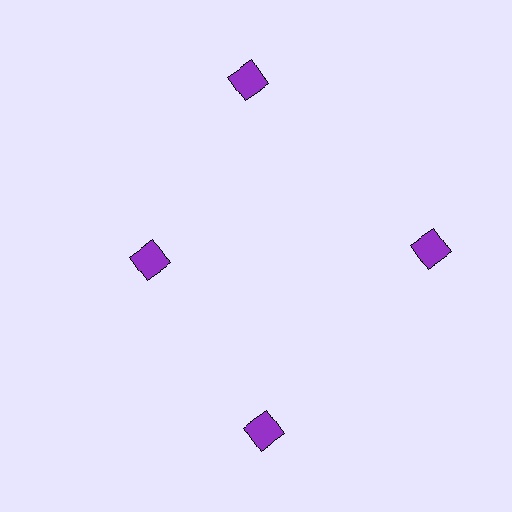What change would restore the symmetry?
The symmetry would be restored by moving it outward, back onto the ring so that all 4 squares sit at equal angles and equal distance from the center.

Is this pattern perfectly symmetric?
No. The 4 purple squares are arranged in a ring, but one element near the 9 o'clock position is pulled inward toward the center, breaking the 4-fold rotational symmetry.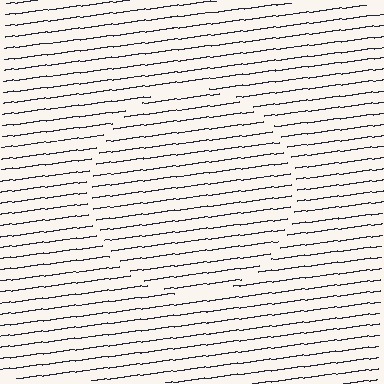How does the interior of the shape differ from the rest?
The interior of the shape contains the same grating, shifted by half a period — the contour is defined by the phase discontinuity where line-ends from the inner and outer gratings abut.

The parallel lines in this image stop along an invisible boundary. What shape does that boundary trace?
An illusory circle. The interior of the shape contains the same grating, shifted by half a period — the contour is defined by the phase discontinuity where line-ends from the inner and outer gratings abut.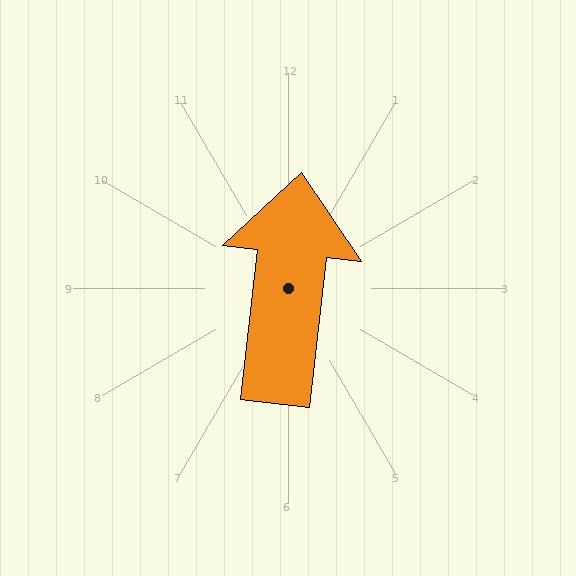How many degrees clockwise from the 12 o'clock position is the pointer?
Approximately 7 degrees.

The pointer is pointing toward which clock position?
Roughly 12 o'clock.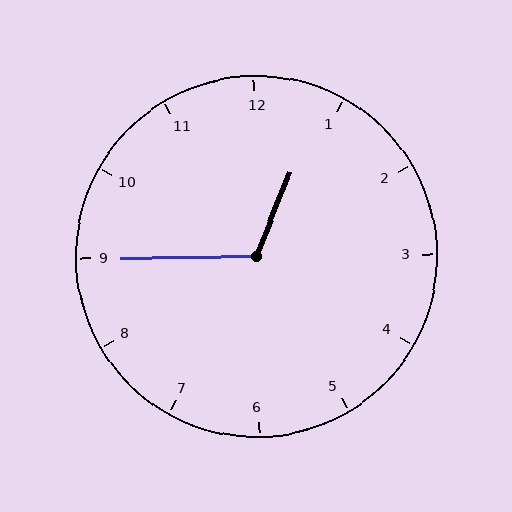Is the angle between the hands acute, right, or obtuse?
It is obtuse.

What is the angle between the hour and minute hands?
Approximately 112 degrees.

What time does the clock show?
12:45.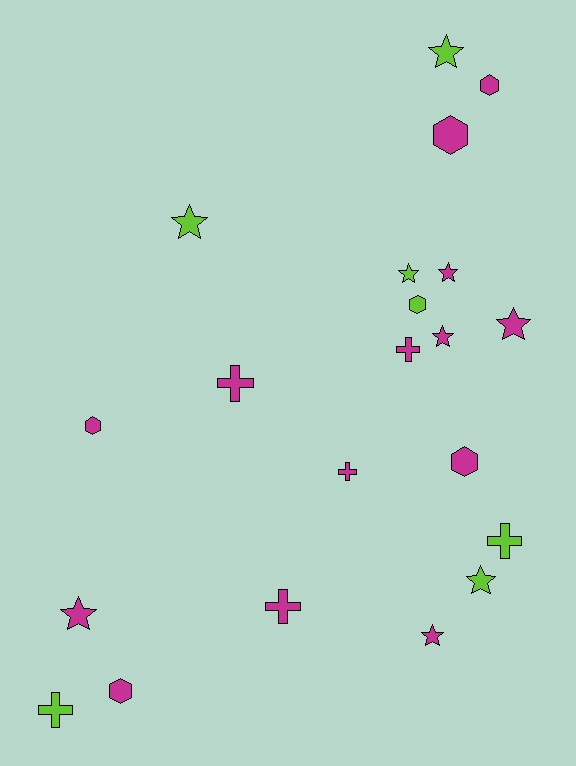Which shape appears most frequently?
Star, with 9 objects.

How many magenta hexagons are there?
There are 5 magenta hexagons.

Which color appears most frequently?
Magenta, with 14 objects.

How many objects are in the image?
There are 21 objects.